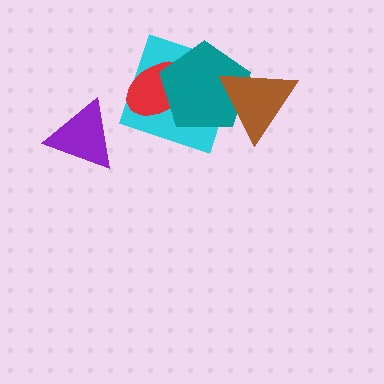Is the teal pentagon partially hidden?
Yes, it is partially covered by another shape.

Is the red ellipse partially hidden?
Yes, it is partially covered by another shape.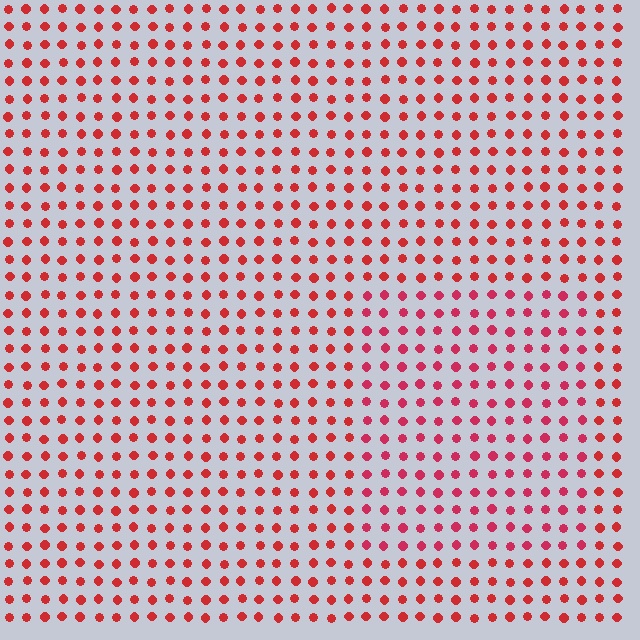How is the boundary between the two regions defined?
The boundary is defined purely by a slight shift in hue (about 17 degrees). Spacing, size, and orientation are identical on both sides.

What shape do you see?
I see a rectangle.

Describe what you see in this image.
The image is filled with small red elements in a uniform arrangement. A rectangle-shaped region is visible where the elements are tinted to a slightly different hue, forming a subtle color boundary.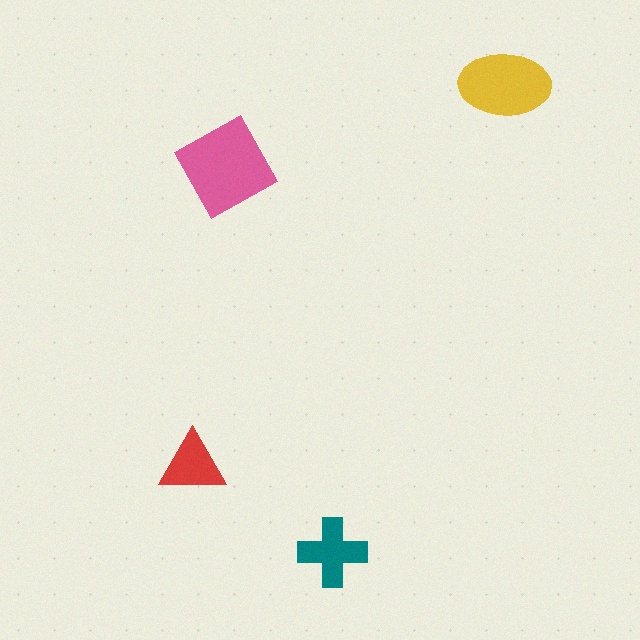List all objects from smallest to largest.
The red triangle, the teal cross, the yellow ellipse, the pink diamond.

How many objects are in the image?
There are 4 objects in the image.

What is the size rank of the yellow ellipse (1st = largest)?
2nd.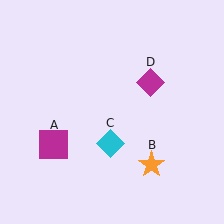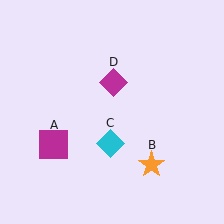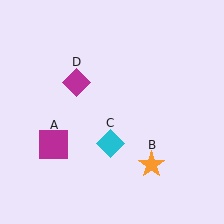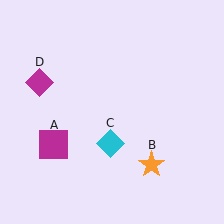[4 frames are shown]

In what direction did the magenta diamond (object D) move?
The magenta diamond (object D) moved left.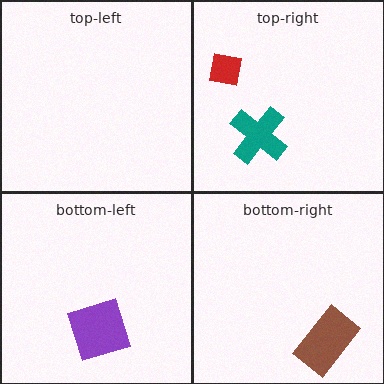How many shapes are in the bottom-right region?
1.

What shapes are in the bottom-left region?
The purple square.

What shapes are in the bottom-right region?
The brown rectangle.